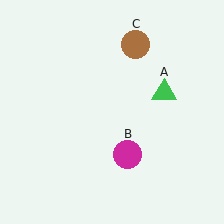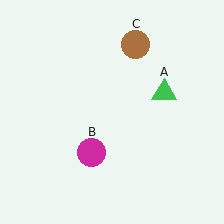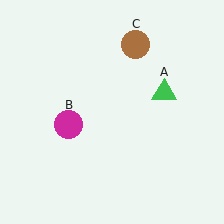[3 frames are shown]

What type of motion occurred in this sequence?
The magenta circle (object B) rotated clockwise around the center of the scene.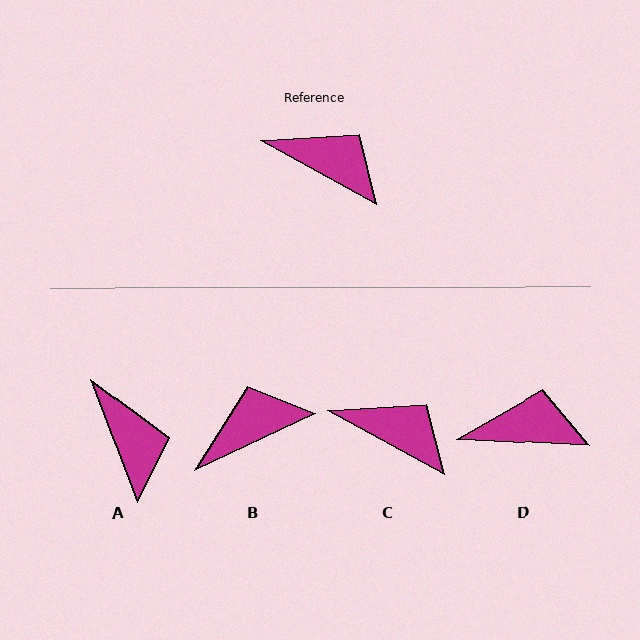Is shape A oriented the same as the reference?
No, it is off by about 40 degrees.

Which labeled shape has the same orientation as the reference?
C.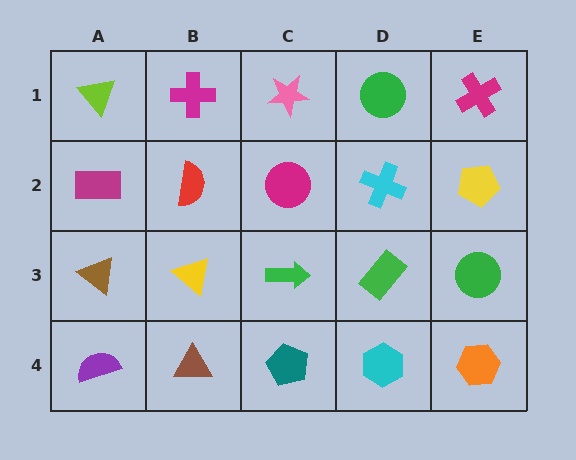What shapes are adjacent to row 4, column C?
A green arrow (row 3, column C), a brown triangle (row 4, column B), a cyan hexagon (row 4, column D).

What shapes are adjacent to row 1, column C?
A magenta circle (row 2, column C), a magenta cross (row 1, column B), a green circle (row 1, column D).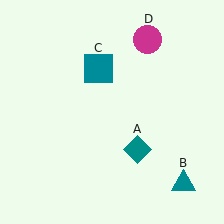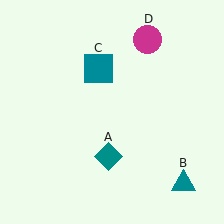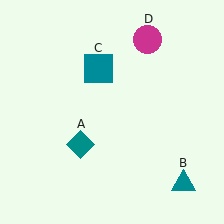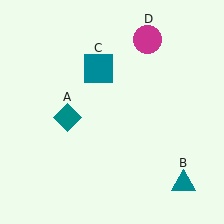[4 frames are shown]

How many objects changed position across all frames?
1 object changed position: teal diamond (object A).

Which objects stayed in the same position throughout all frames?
Teal triangle (object B) and teal square (object C) and magenta circle (object D) remained stationary.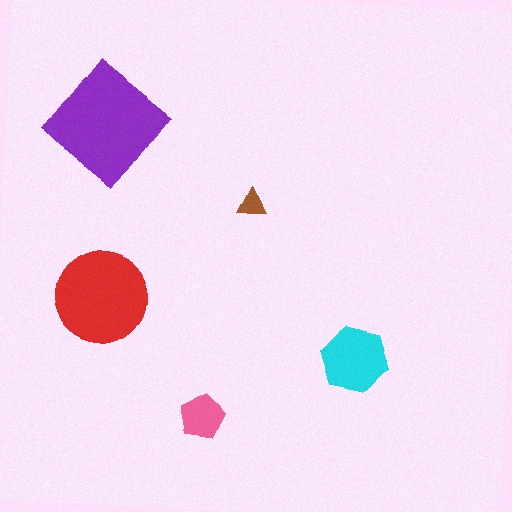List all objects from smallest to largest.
The brown triangle, the pink pentagon, the cyan hexagon, the red circle, the purple diamond.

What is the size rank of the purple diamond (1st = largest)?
1st.